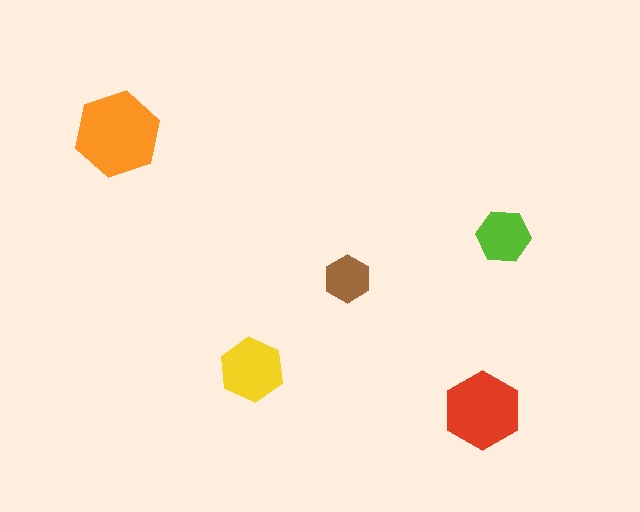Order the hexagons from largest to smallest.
the orange one, the red one, the yellow one, the lime one, the brown one.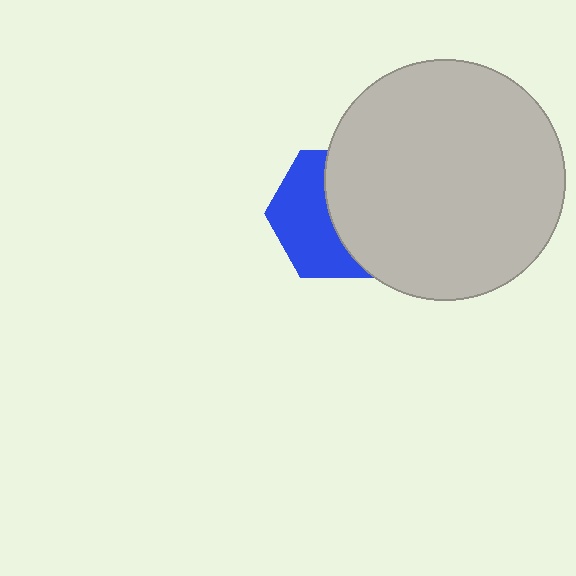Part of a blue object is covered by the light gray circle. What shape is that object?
It is a hexagon.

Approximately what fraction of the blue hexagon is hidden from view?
Roughly 52% of the blue hexagon is hidden behind the light gray circle.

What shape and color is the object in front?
The object in front is a light gray circle.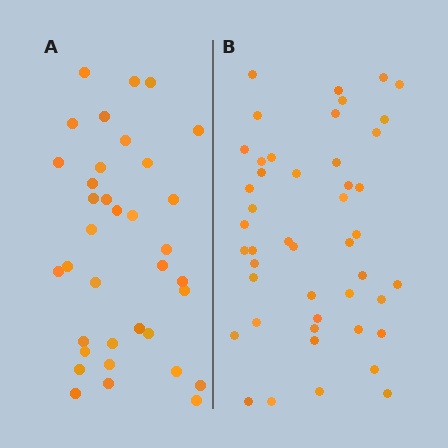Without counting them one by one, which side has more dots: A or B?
Region B (the right region) has more dots.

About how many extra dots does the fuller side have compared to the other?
Region B has roughly 10 or so more dots than region A.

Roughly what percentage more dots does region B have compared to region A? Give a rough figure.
About 30% more.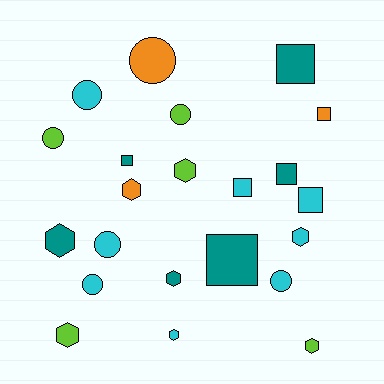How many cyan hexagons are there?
There are 2 cyan hexagons.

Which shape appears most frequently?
Hexagon, with 8 objects.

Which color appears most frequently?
Cyan, with 8 objects.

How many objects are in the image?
There are 22 objects.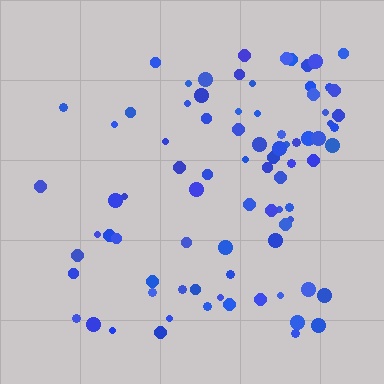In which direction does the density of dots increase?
From left to right, with the right side densest.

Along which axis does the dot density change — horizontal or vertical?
Horizontal.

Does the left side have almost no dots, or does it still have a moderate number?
Still a moderate number, just noticeably fewer than the right.